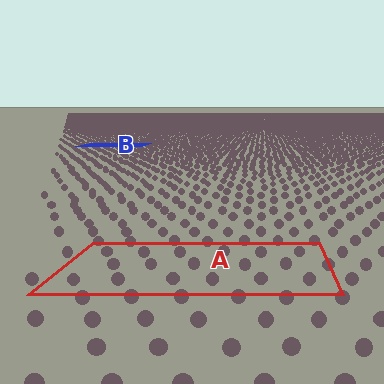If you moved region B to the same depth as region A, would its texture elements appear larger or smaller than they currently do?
They would appear larger. At a closer depth, the same texture elements are projected at a bigger on-screen size.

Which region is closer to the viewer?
Region A is closer. The texture elements there are larger and more spread out.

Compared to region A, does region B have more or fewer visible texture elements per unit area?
Region B has more texture elements per unit area — they are packed more densely because it is farther away.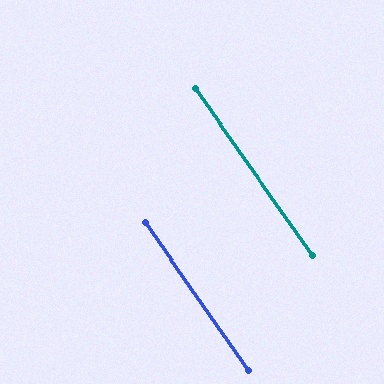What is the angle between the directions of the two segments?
Approximately 0 degrees.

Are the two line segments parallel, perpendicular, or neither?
Parallel — their directions differ by only 0.3°.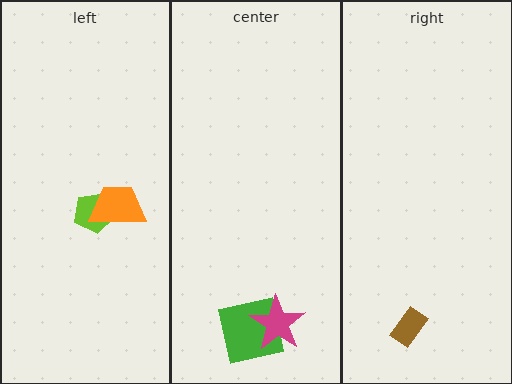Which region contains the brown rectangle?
The right region.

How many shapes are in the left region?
2.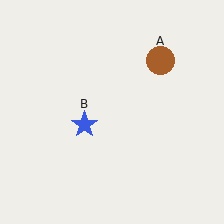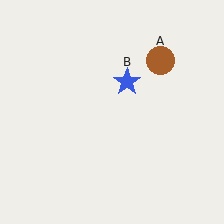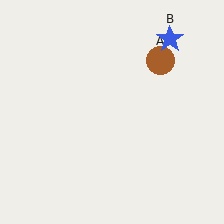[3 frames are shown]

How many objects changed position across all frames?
1 object changed position: blue star (object B).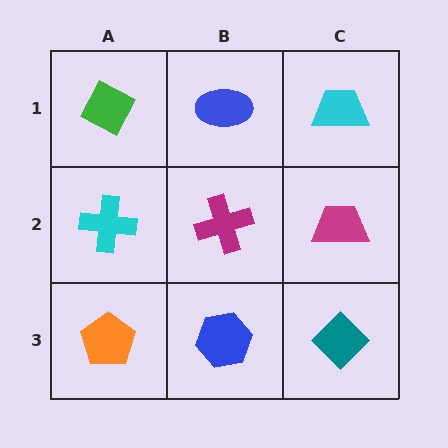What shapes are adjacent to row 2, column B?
A blue ellipse (row 1, column B), a blue hexagon (row 3, column B), a cyan cross (row 2, column A), a magenta trapezoid (row 2, column C).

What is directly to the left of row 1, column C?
A blue ellipse.